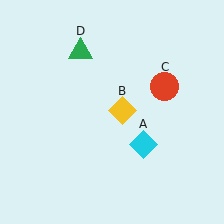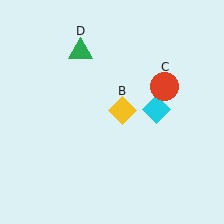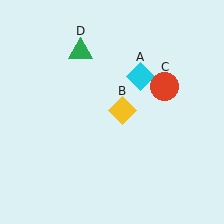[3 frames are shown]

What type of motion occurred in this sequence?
The cyan diamond (object A) rotated counterclockwise around the center of the scene.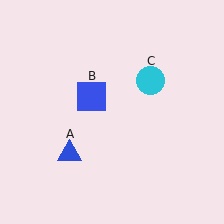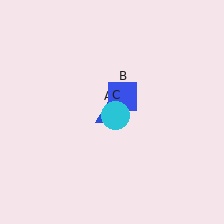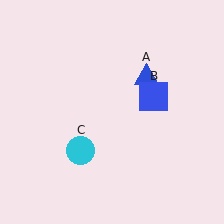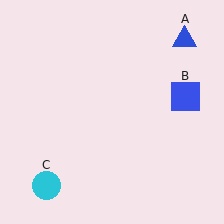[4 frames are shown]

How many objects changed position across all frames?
3 objects changed position: blue triangle (object A), blue square (object B), cyan circle (object C).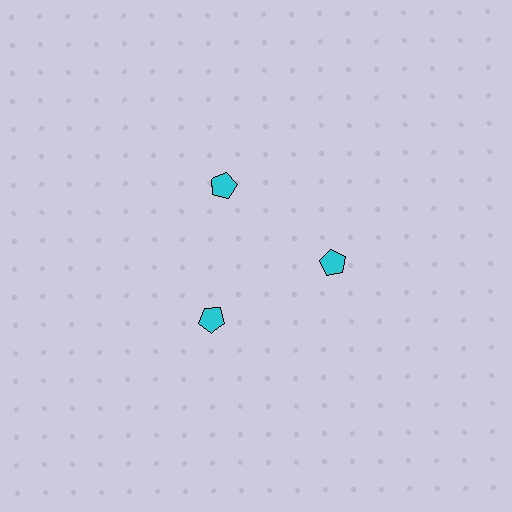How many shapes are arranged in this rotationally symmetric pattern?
There are 3 shapes, arranged in 3 groups of 1.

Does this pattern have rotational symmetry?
Yes, this pattern has 3-fold rotational symmetry. It looks the same after rotating 120 degrees around the center.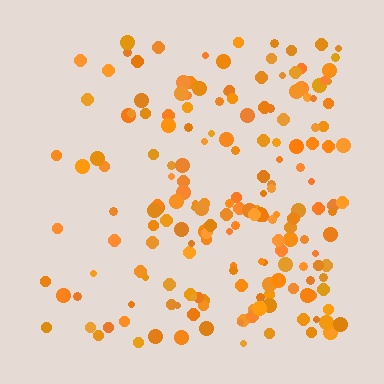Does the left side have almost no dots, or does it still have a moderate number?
Still a moderate number, just noticeably fewer than the right.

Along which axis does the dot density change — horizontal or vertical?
Horizontal.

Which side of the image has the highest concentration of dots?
The right.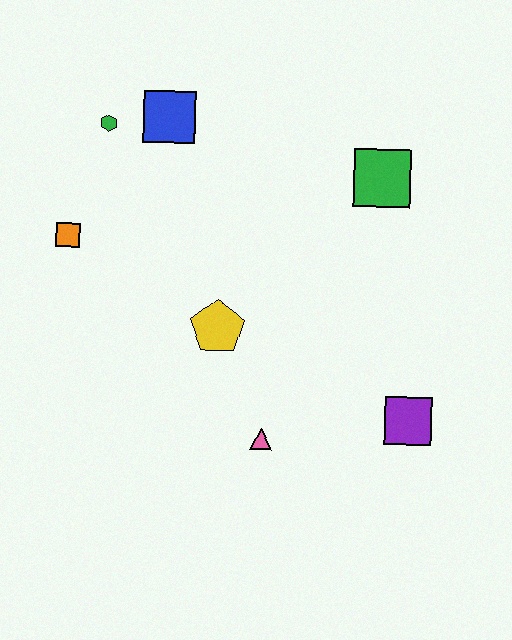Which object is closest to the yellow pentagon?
The pink triangle is closest to the yellow pentagon.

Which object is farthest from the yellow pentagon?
The green hexagon is farthest from the yellow pentagon.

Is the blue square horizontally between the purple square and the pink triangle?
No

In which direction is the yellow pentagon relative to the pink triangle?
The yellow pentagon is above the pink triangle.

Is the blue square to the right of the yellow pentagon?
No